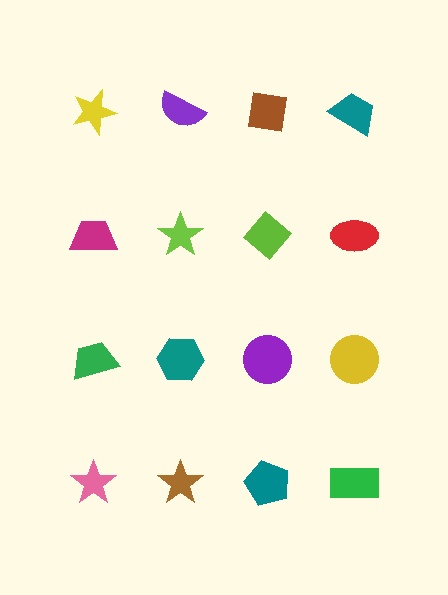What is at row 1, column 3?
A brown square.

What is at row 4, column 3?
A teal pentagon.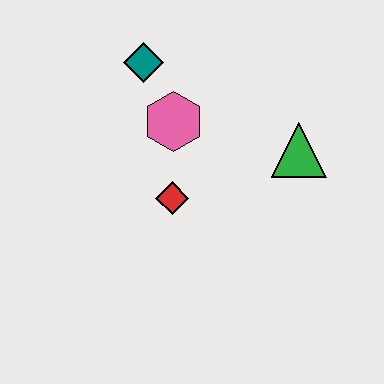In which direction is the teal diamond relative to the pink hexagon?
The teal diamond is above the pink hexagon.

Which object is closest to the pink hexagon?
The teal diamond is closest to the pink hexagon.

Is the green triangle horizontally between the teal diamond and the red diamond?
No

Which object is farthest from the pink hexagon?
The green triangle is farthest from the pink hexagon.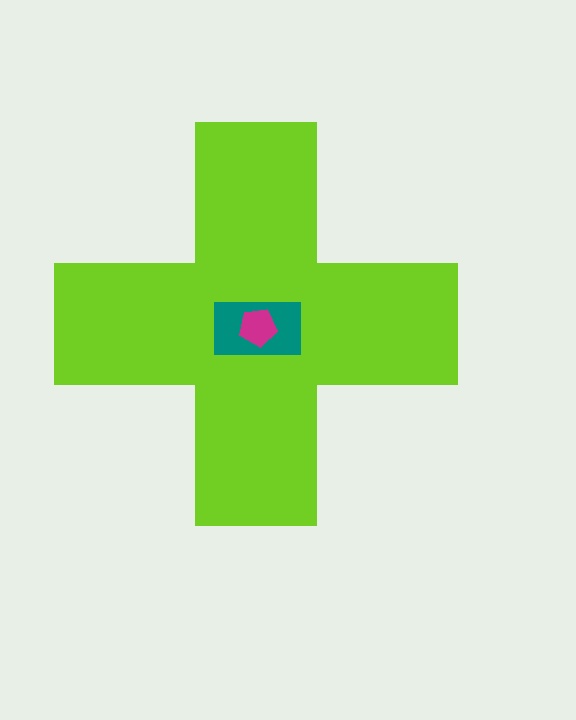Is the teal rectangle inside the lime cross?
Yes.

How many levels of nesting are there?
3.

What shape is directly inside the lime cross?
The teal rectangle.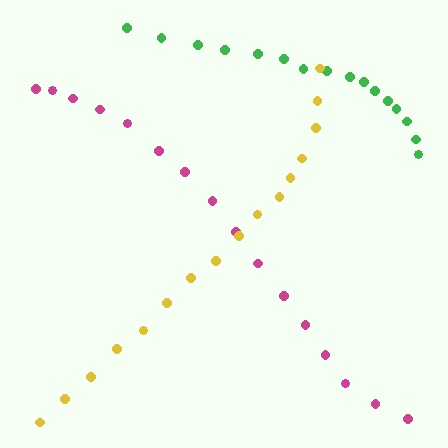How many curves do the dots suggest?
There are 3 distinct paths.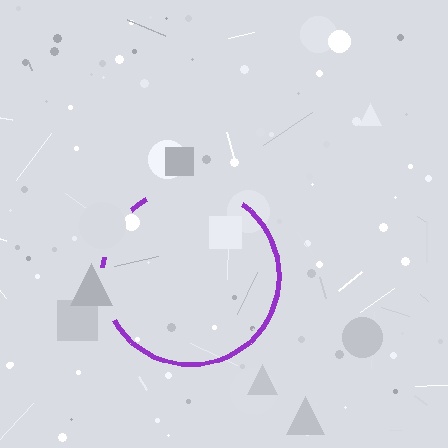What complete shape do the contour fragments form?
The contour fragments form a circle.